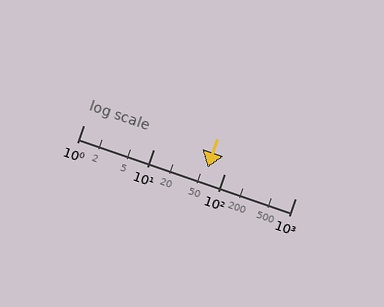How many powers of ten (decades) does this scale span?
The scale spans 3 decades, from 1 to 1000.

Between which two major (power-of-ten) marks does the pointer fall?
The pointer is between 10 and 100.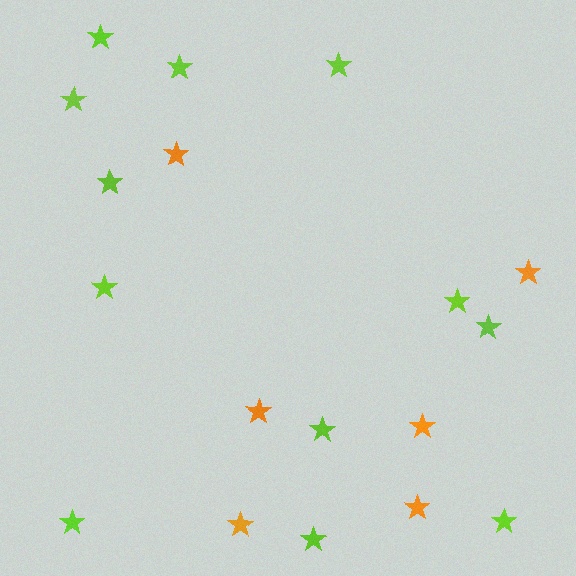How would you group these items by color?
There are 2 groups: one group of lime stars (12) and one group of orange stars (6).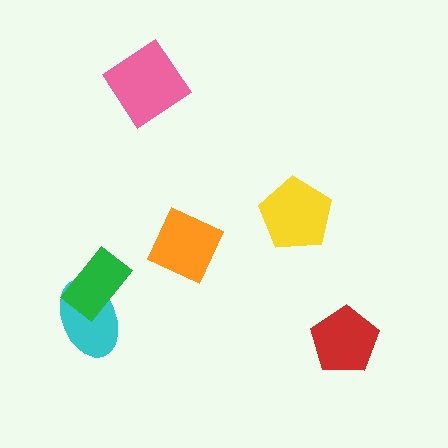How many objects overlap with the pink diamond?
0 objects overlap with the pink diamond.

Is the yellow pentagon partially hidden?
No, no other shape covers it.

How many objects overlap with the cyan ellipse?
1 object overlaps with the cyan ellipse.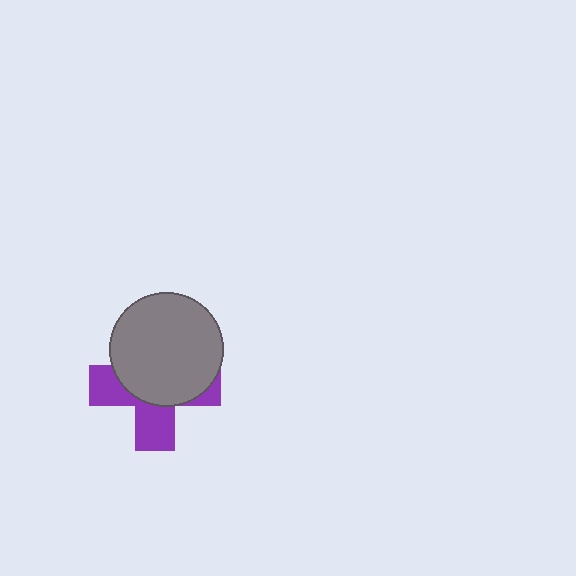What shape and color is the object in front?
The object in front is a gray circle.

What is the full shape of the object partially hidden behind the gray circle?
The partially hidden object is a purple cross.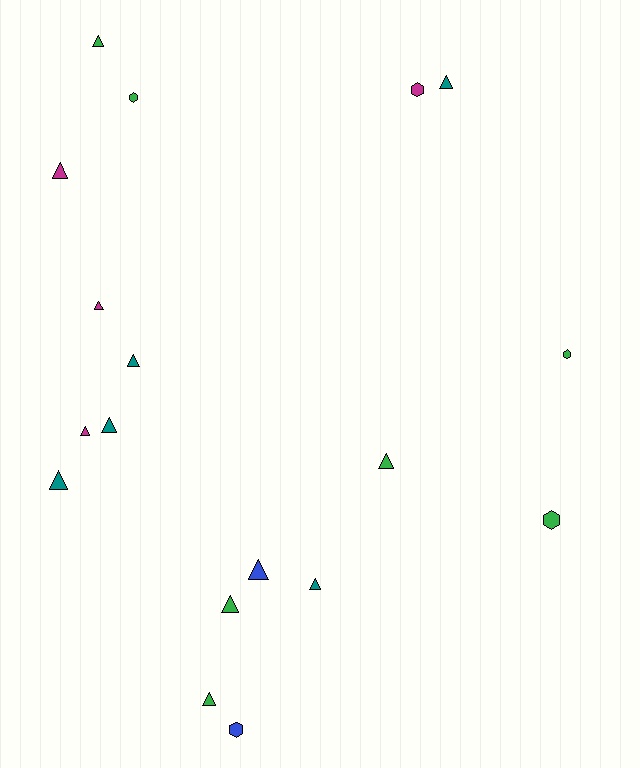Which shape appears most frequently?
Triangle, with 13 objects.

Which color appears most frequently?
Green, with 7 objects.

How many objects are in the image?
There are 18 objects.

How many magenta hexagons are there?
There is 1 magenta hexagon.